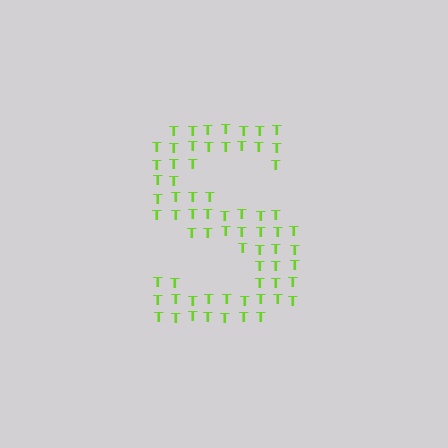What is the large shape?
The large shape is the letter S.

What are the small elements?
The small elements are letter T's.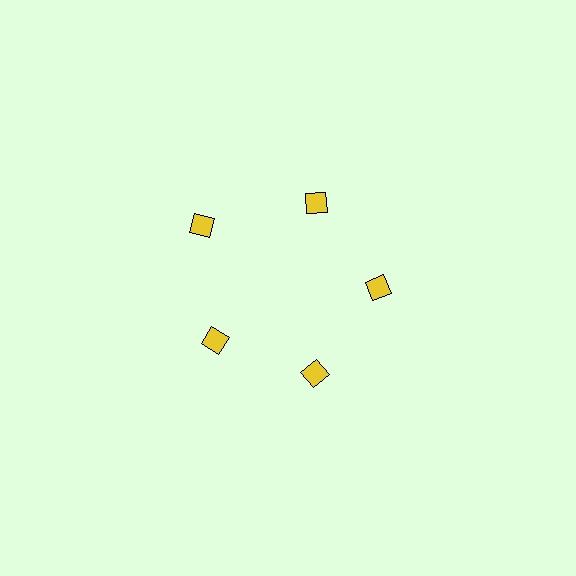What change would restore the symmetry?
The symmetry would be restored by moving it inward, back onto the ring so that all 5 diamonds sit at equal angles and equal distance from the center.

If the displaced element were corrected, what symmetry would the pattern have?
It would have 5-fold rotational symmetry — the pattern would map onto itself every 72 degrees.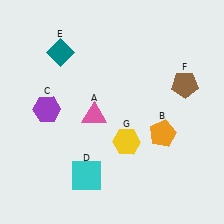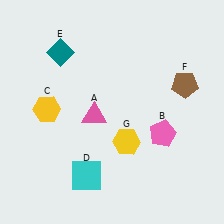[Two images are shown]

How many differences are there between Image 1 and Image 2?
There are 2 differences between the two images.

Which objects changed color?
B changed from orange to pink. C changed from purple to yellow.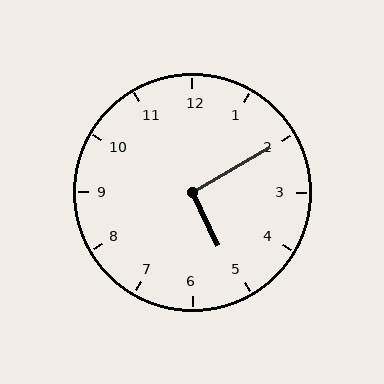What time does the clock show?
5:10.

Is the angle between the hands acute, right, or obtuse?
It is right.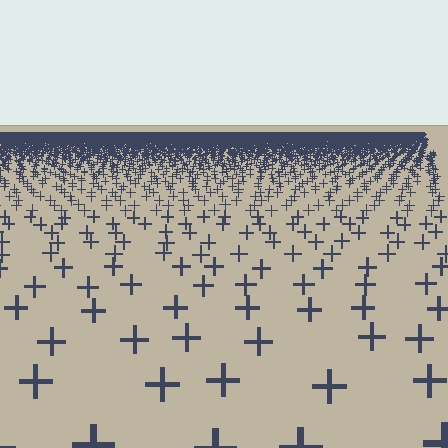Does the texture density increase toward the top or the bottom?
Density increases toward the top.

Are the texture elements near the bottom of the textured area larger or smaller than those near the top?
Larger. Near the bottom, elements are closer to the viewer and appear at a bigger on-screen size.